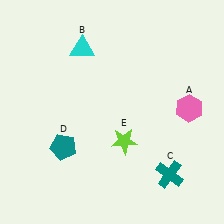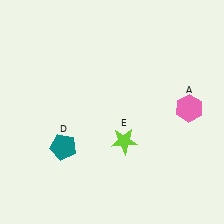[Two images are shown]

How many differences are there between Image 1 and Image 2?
There are 2 differences between the two images.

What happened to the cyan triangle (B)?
The cyan triangle (B) was removed in Image 2. It was in the top-left area of Image 1.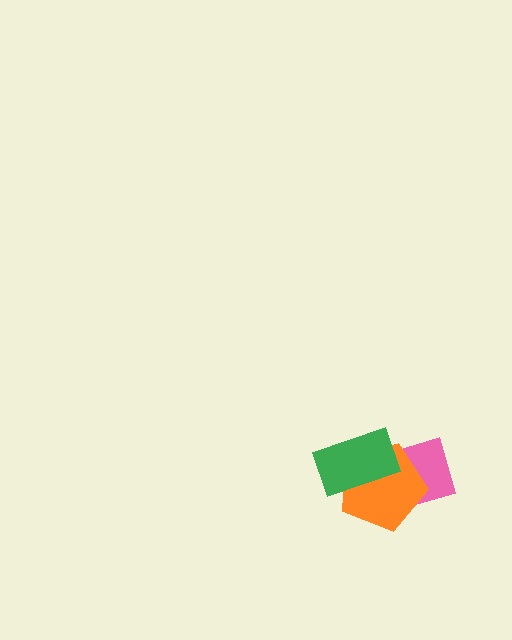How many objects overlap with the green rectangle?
2 objects overlap with the green rectangle.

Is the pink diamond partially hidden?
Yes, it is partially covered by another shape.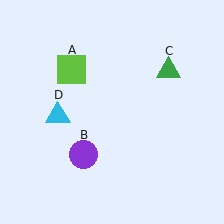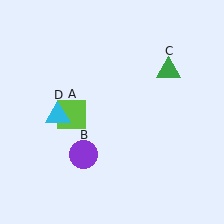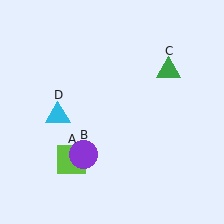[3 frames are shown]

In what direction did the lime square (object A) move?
The lime square (object A) moved down.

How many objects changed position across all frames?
1 object changed position: lime square (object A).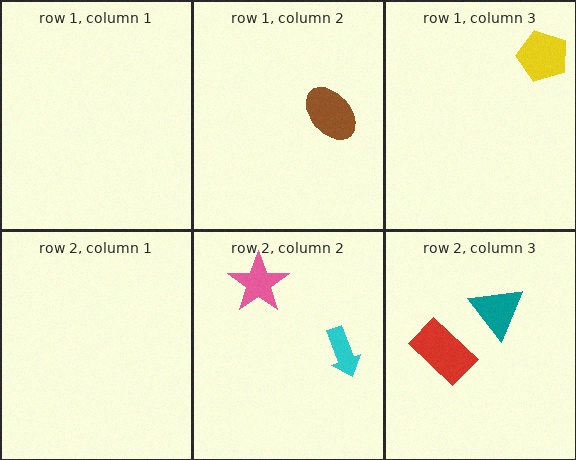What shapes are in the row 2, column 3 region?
The red rectangle, the teal triangle.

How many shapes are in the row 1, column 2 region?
1.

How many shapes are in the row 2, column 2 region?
2.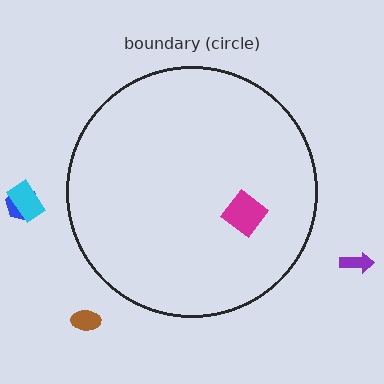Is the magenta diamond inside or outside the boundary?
Inside.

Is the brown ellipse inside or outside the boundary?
Outside.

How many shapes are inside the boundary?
1 inside, 4 outside.